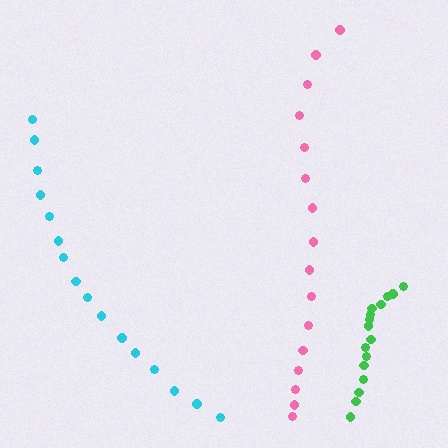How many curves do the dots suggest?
There are 3 distinct paths.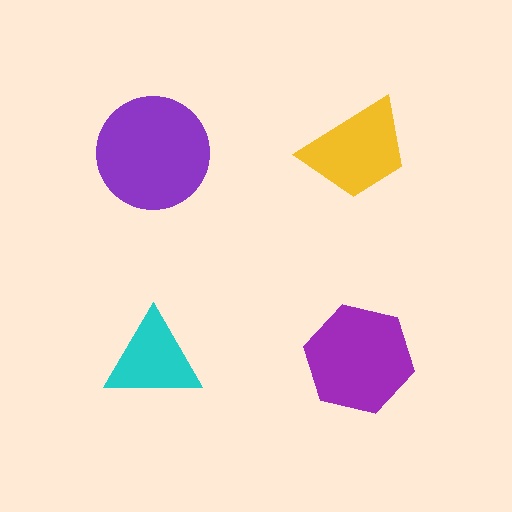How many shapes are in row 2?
2 shapes.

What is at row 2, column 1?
A cyan triangle.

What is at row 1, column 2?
A yellow trapezoid.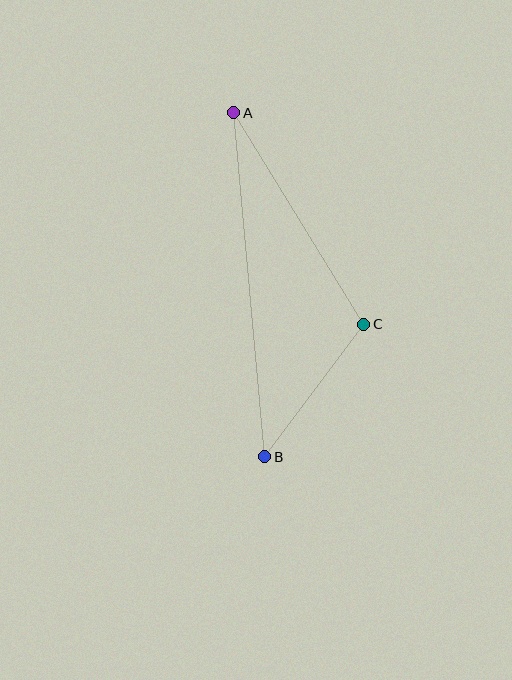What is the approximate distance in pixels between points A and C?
The distance between A and C is approximately 248 pixels.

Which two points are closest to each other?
Points B and C are closest to each other.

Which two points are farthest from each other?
Points A and B are farthest from each other.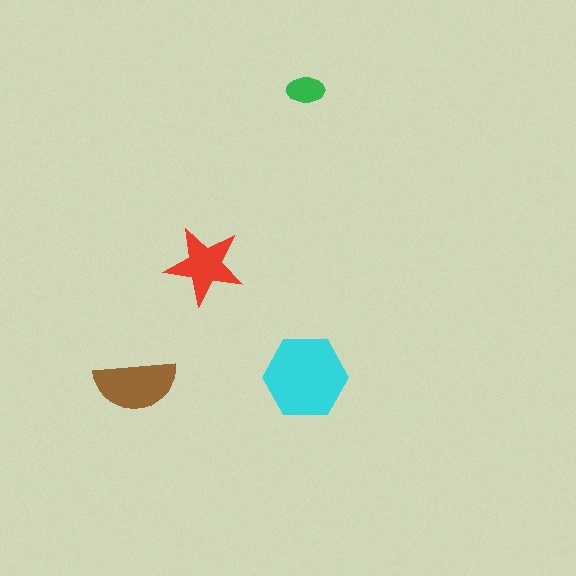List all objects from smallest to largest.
The green ellipse, the red star, the brown semicircle, the cyan hexagon.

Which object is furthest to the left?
The brown semicircle is leftmost.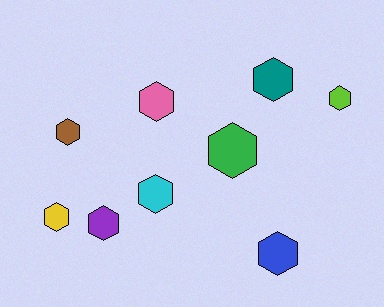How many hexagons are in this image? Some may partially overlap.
There are 9 hexagons.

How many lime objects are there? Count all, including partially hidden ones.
There is 1 lime object.